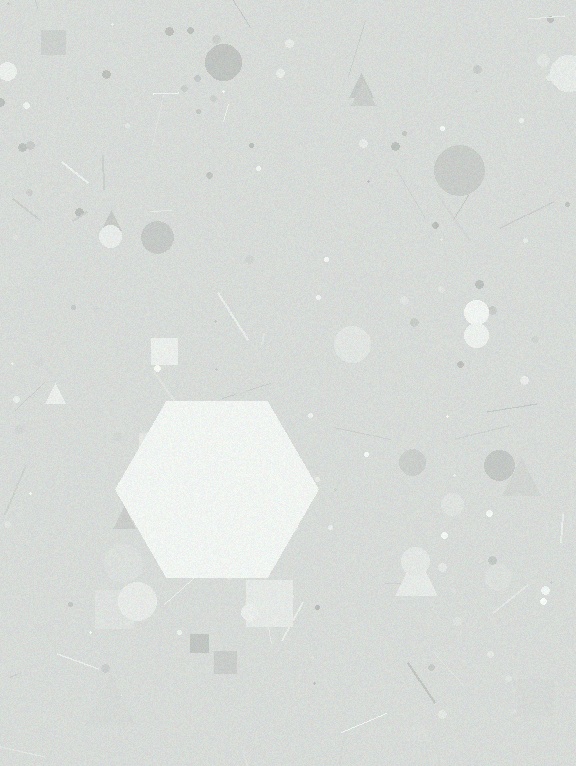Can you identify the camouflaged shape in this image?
The camouflaged shape is a hexagon.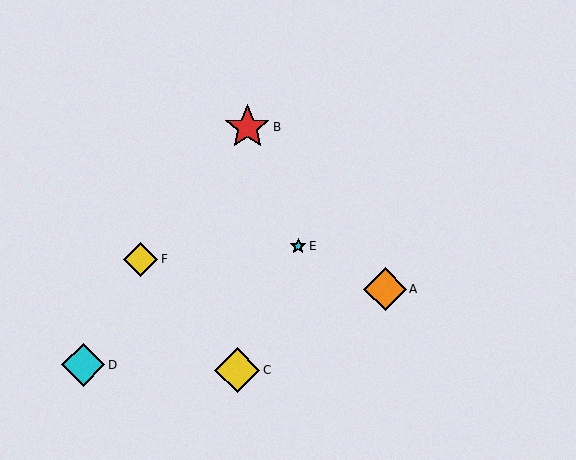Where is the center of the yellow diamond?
The center of the yellow diamond is at (141, 259).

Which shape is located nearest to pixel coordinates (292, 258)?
The cyan star (labeled E) at (298, 246) is nearest to that location.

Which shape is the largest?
The red star (labeled B) is the largest.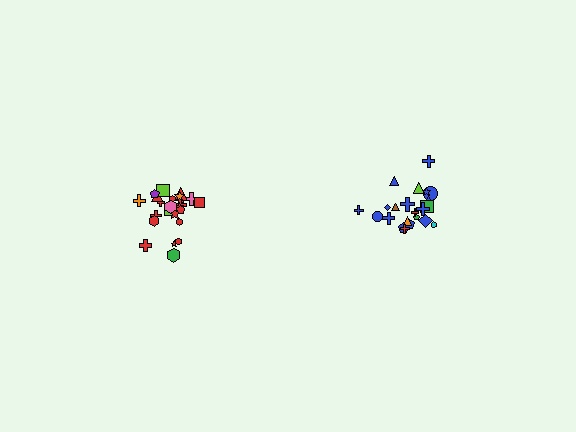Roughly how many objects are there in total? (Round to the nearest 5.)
Roughly 45 objects in total.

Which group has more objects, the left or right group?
The left group.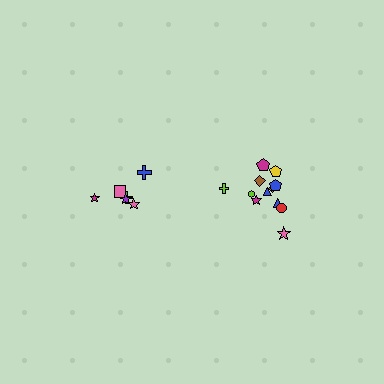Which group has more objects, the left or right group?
The right group.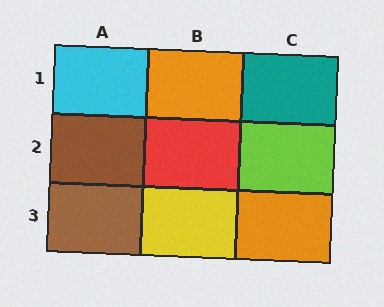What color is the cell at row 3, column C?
Orange.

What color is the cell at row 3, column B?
Yellow.